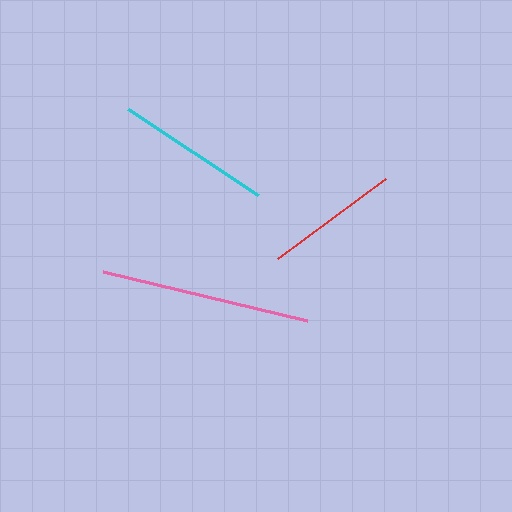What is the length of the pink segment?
The pink segment is approximately 209 pixels long.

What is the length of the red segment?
The red segment is approximately 135 pixels long.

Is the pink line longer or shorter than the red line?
The pink line is longer than the red line.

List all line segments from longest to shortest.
From longest to shortest: pink, cyan, red.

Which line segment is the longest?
The pink line is the longest at approximately 209 pixels.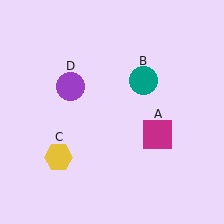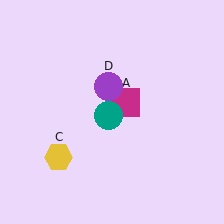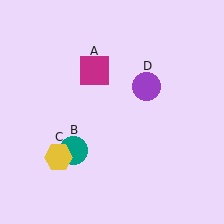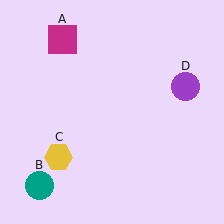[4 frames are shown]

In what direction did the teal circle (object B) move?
The teal circle (object B) moved down and to the left.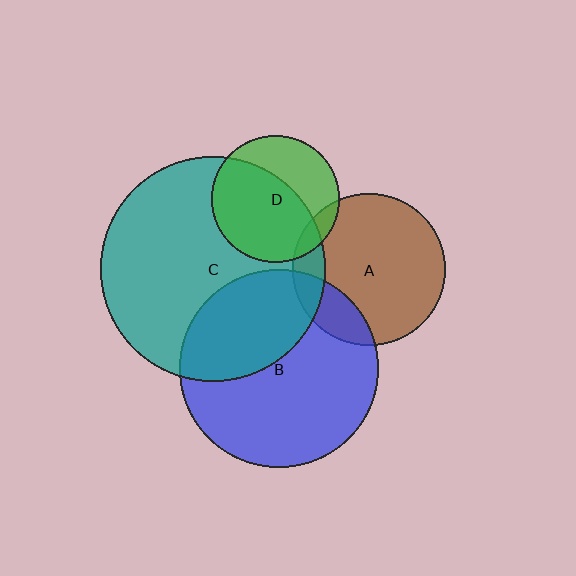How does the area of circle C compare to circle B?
Approximately 1.3 times.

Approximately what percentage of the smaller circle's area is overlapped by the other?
Approximately 20%.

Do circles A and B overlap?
Yes.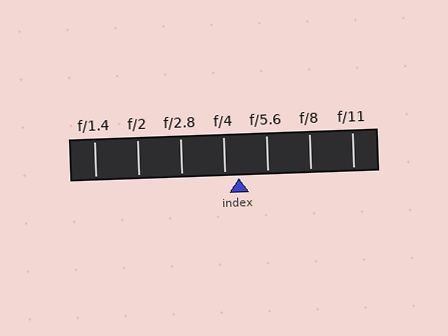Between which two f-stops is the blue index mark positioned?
The index mark is between f/4 and f/5.6.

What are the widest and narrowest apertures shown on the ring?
The widest aperture shown is f/1.4 and the narrowest is f/11.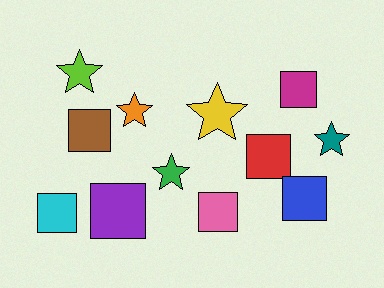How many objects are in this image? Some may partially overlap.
There are 12 objects.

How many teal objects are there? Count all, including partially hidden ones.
There is 1 teal object.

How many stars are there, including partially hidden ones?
There are 5 stars.